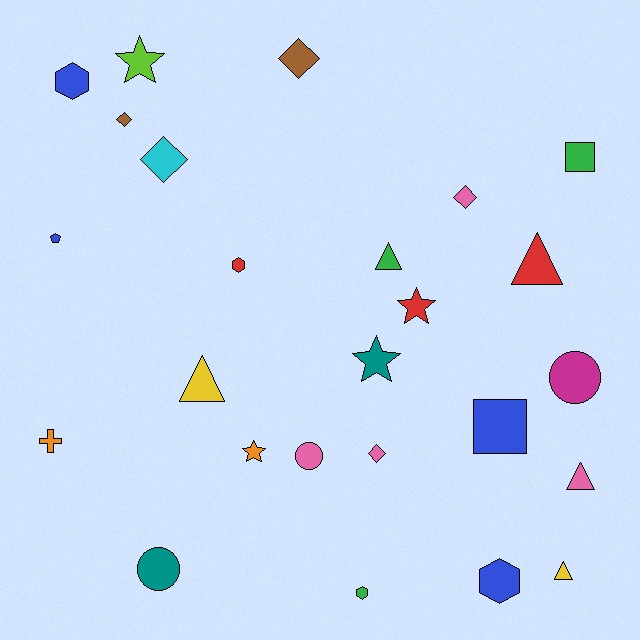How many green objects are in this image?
There are 3 green objects.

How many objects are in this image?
There are 25 objects.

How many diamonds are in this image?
There are 5 diamonds.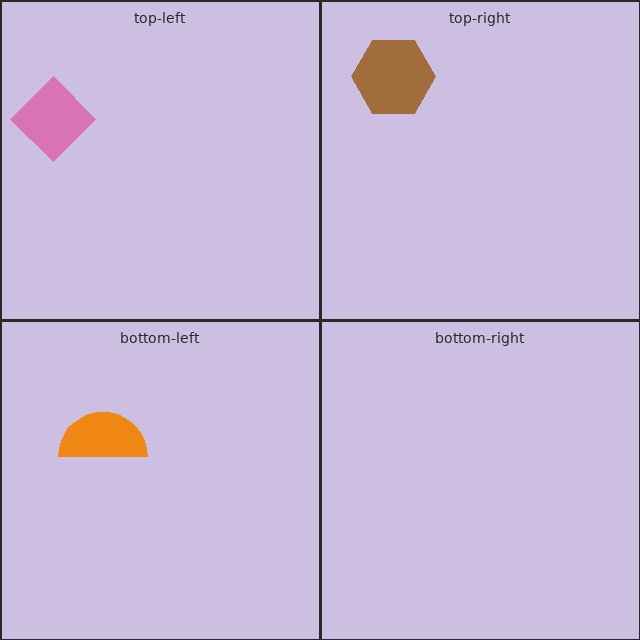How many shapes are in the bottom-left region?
1.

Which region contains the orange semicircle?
The bottom-left region.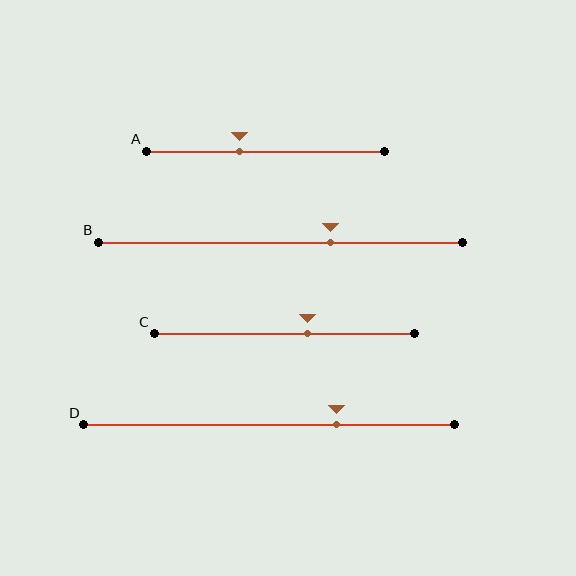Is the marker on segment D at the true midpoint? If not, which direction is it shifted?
No, the marker on segment D is shifted to the right by about 18% of the segment length.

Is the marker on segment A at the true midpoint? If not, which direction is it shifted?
No, the marker on segment A is shifted to the left by about 11% of the segment length.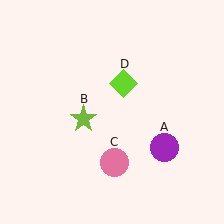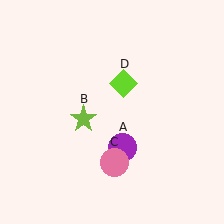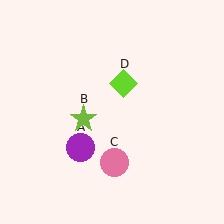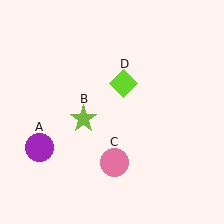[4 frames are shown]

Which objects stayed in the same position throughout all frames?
Lime star (object B) and pink circle (object C) and lime diamond (object D) remained stationary.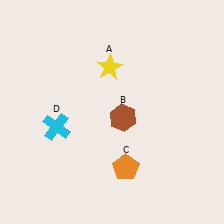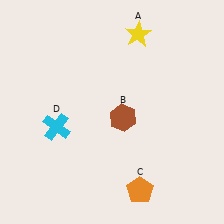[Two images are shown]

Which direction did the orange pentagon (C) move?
The orange pentagon (C) moved down.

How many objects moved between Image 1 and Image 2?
2 objects moved between the two images.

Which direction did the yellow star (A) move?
The yellow star (A) moved up.